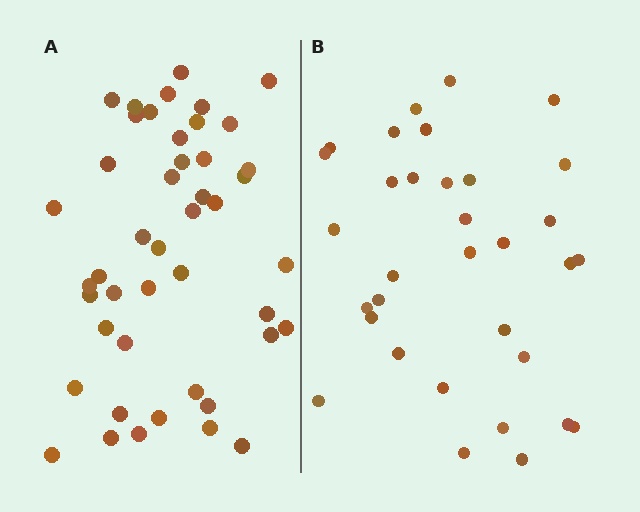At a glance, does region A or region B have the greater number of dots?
Region A (the left region) has more dots.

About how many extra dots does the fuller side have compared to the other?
Region A has roughly 12 or so more dots than region B.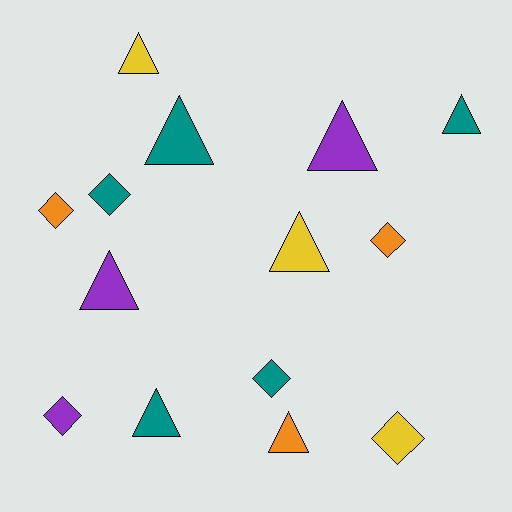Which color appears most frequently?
Teal, with 5 objects.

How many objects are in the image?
There are 14 objects.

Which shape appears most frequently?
Triangle, with 8 objects.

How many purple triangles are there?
There are 2 purple triangles.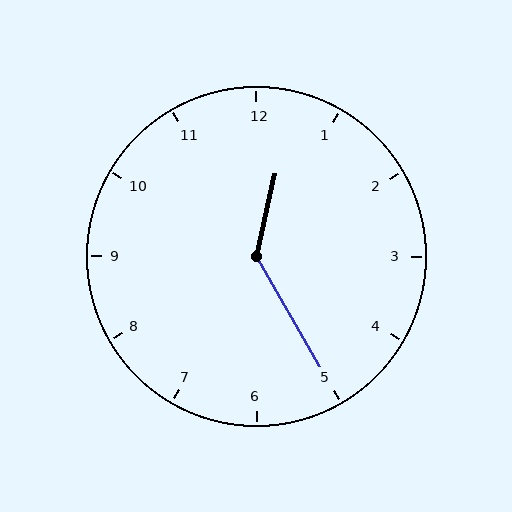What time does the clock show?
12:25.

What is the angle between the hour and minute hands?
Approximately 138 degrees.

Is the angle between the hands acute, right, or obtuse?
It is obtuse.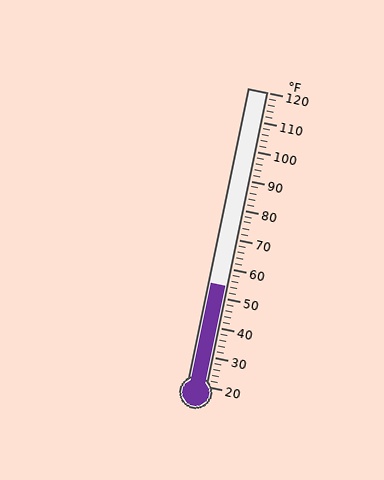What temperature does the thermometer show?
The thermometer shows approximately 54°F.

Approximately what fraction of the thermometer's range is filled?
The thermometer is filled to approximately 35% of its range.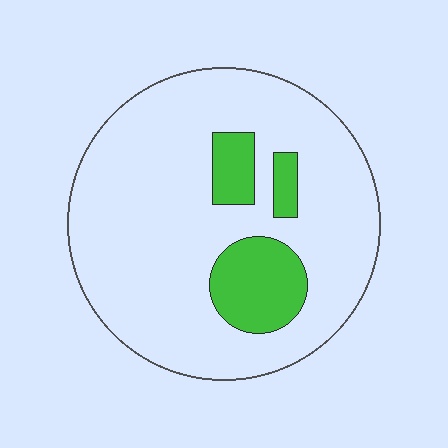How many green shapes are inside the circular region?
3.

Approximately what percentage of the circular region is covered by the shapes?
Approximately 15%.